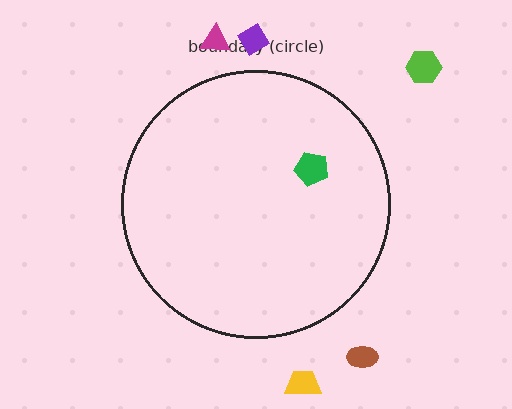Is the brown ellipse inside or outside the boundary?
Outside.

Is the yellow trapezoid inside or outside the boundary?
Outside.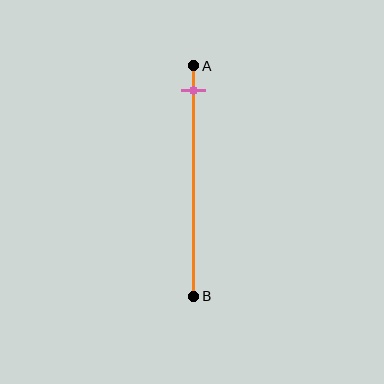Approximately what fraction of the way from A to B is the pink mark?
The pink mark is approximately 10% of the way from A to B.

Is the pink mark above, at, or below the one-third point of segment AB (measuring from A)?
The pink mark is above the one-third point of segment AB.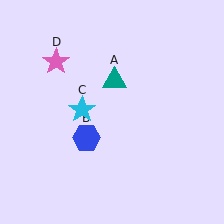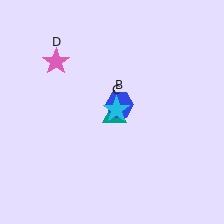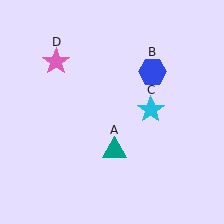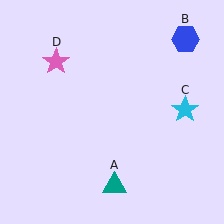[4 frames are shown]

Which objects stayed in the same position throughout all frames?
Pink star (object D) remained stationary.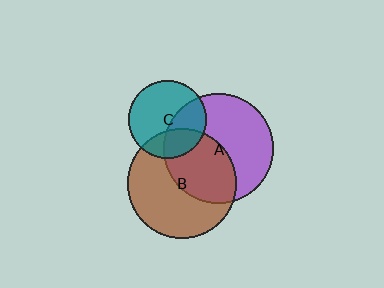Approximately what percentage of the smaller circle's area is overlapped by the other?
Approximately 45%.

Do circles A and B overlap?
Yes.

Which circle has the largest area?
Circle A (purple).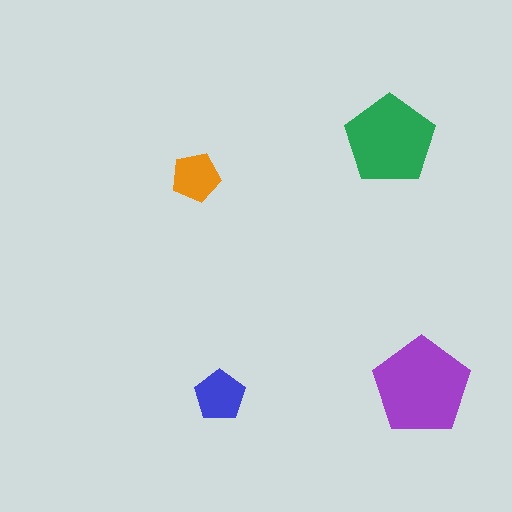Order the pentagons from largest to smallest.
the purple one, the green one, the blue one, the orange one.